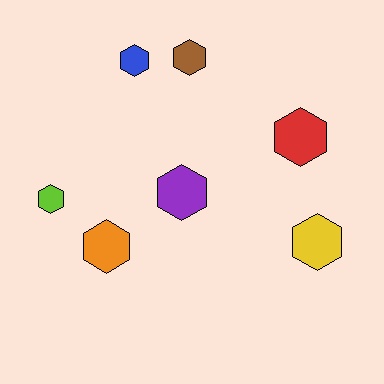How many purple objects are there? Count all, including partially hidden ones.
There is 1 purple object.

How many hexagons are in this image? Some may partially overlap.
There are 7 hexagons.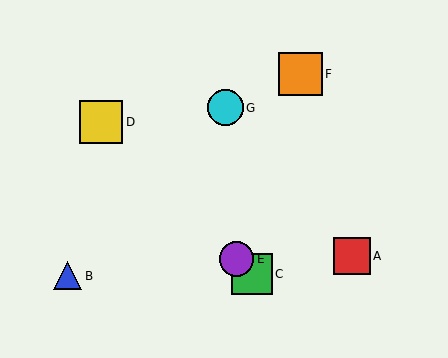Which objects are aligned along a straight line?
Objects C, D, E are aligned along a straight line.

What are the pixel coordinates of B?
Object B is at (68, 276).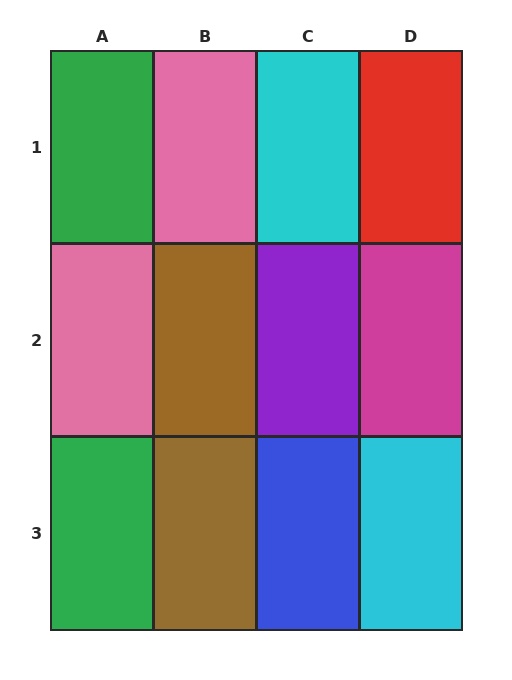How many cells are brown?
2 cells are brown.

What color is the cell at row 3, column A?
Green.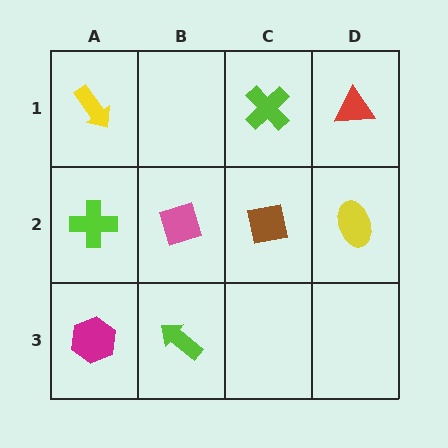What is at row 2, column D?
A yellow ellipse.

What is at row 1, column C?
A lime cross.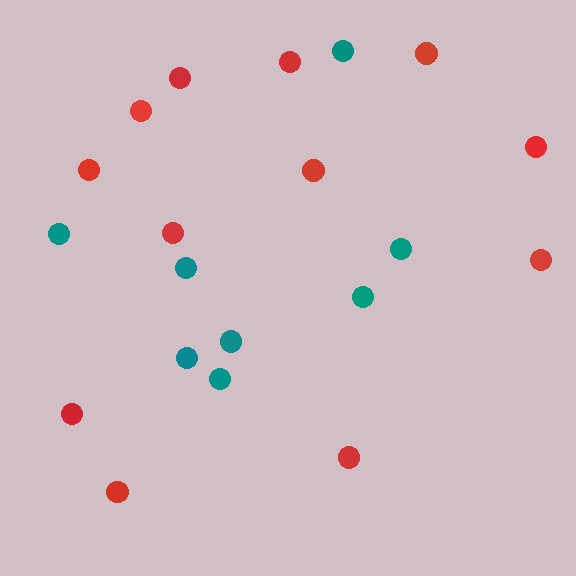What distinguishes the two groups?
There are 2 groups: one group of teal circles (8) and one group of red circles (12).